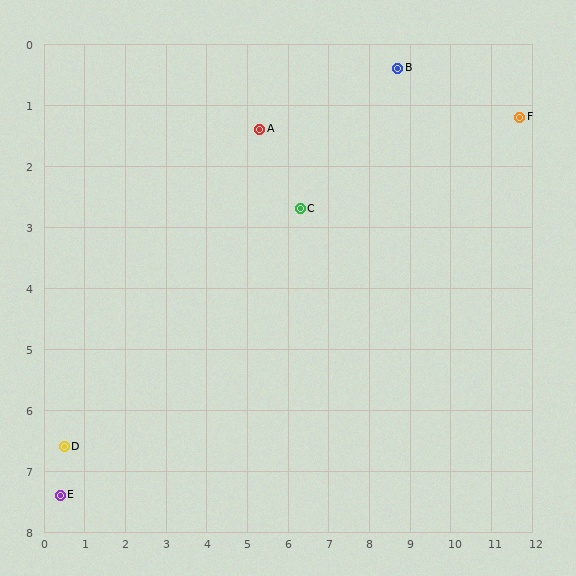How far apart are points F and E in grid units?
Points F and E are about 12.9 grid units apart.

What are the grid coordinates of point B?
Point B is at approximately (8.7, 0.4).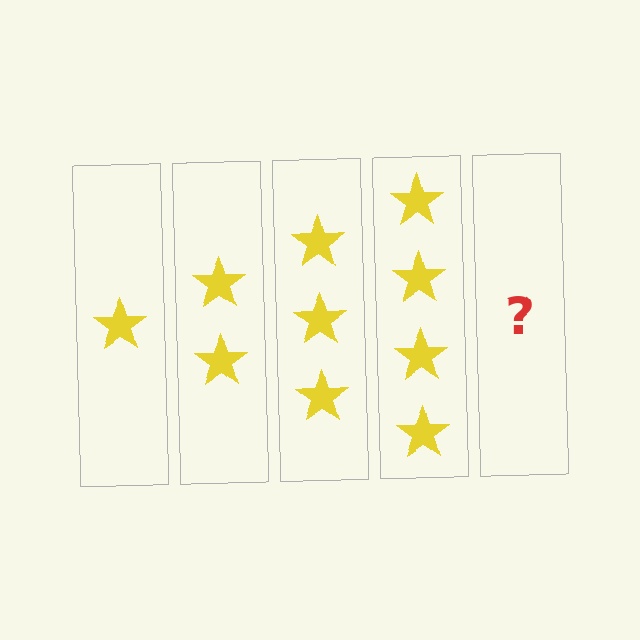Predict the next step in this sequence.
The next step is 5 stars.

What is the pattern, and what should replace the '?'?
The pattern is that each step adds one more star. The '?' should be 5 stars.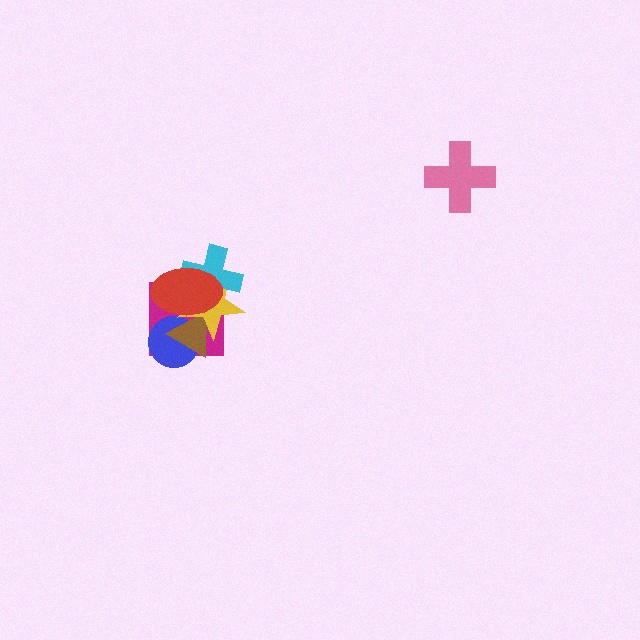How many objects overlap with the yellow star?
5 objects overlap with the yellow star.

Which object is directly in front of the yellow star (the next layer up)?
The cyan cross is directly in front of the yellow star.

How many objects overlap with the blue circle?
4 objects overlap with the blue circle.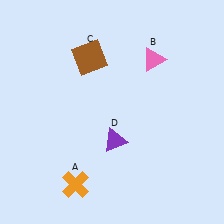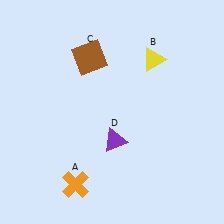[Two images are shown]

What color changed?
The triangle (B) changed from pink in Image 1 to yellow in Image 2.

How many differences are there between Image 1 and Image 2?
There is 1 difference between the two images.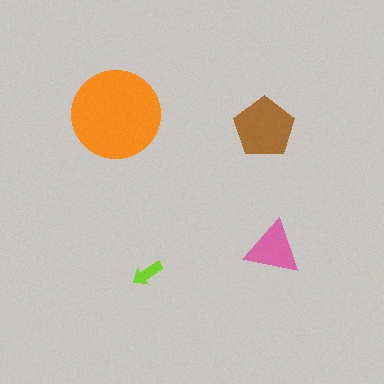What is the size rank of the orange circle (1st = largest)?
1st.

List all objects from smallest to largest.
The lime arrow, the pink triangle, the brown pentagon, the orange circle.